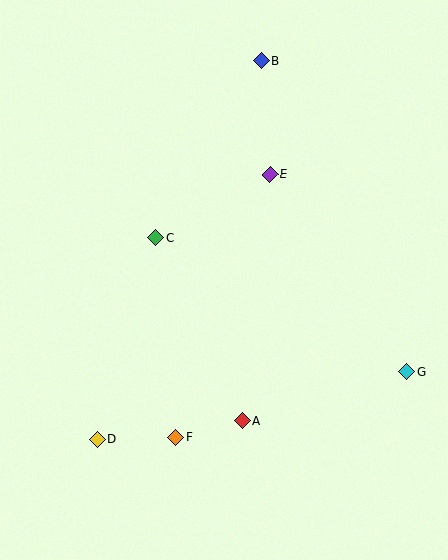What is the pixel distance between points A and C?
The distance between A and C is 202 pixels.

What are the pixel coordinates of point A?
Point A is at (243, 421).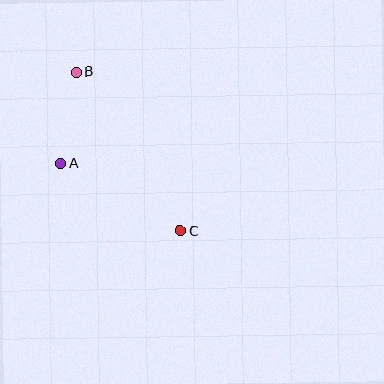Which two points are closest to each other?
Points A and B are closest to each other.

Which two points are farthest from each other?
Points B and C are farthest from each other.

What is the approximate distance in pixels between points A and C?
The distance between A and C is approximately 138 pixels.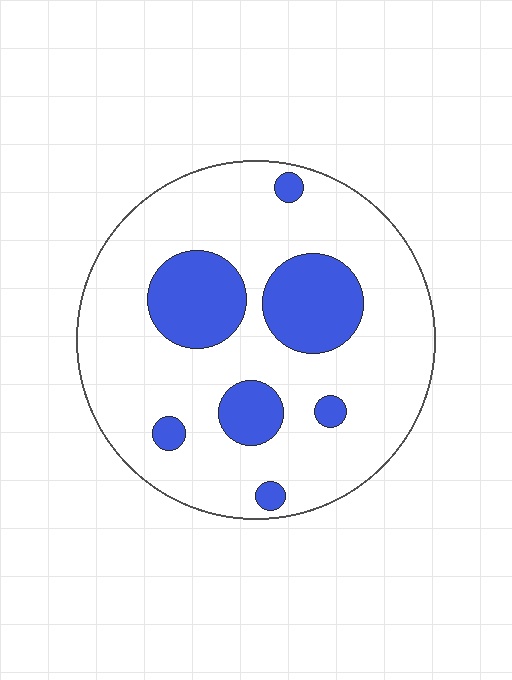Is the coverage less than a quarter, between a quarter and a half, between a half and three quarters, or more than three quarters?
Less than a quarter.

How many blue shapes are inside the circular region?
7.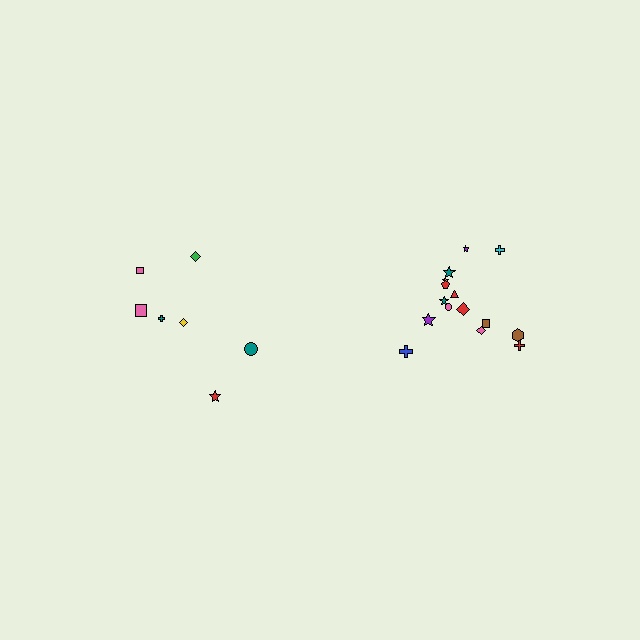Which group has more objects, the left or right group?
The right group.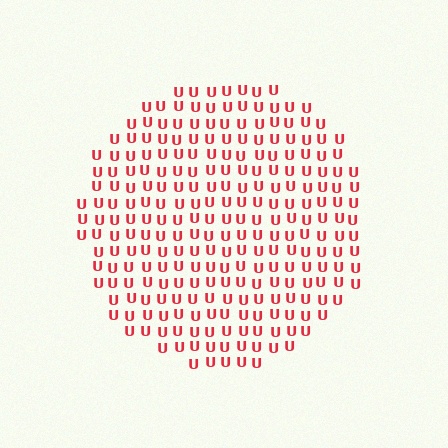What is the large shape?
The large shape is a circle.